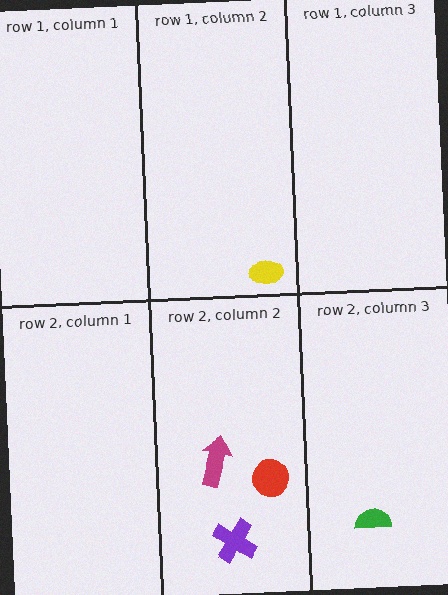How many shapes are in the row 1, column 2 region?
1.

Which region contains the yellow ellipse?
The row 1, column 2 region.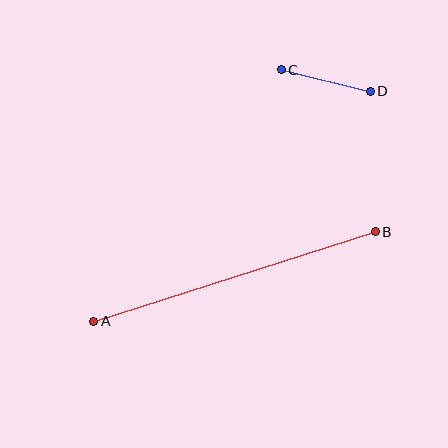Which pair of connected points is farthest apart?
Points A and B are farthest apart.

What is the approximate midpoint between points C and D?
The midpoint is at approximately (326, 80) pixels.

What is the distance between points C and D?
The distance is approximately 92 pixels.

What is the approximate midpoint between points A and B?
The midpoint is at approximately (234, 277) pixels.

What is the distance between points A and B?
The distance is approximately 295 pixels.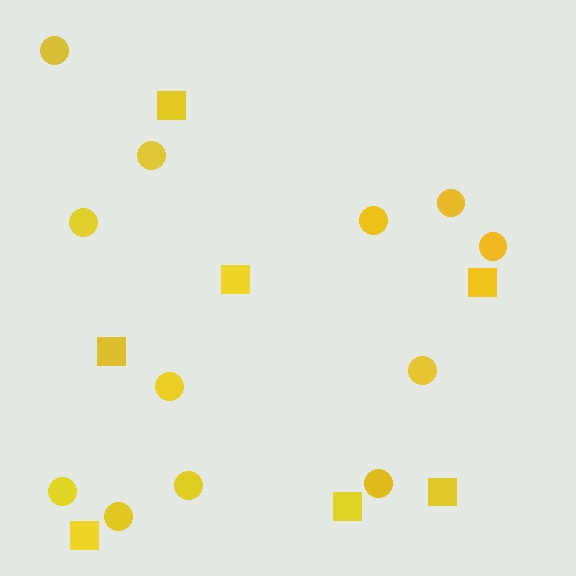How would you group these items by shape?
There are 2 groups: one group of circles (12) and one group of squares (7).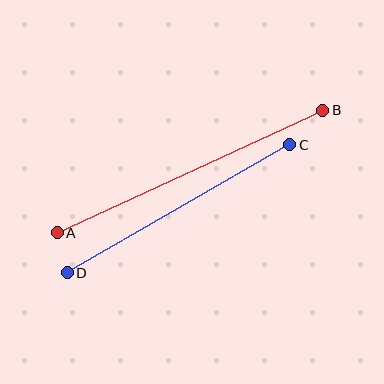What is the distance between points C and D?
The distance is approximately 257 pixels.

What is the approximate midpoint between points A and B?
The midpoint is at approximately (190, 172) pixels.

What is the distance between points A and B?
The distance is approximately 292 pixels.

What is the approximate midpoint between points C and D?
The midpoint is at approximately (179, 209) pixels.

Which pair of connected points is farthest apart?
Points A and B are farthest apart.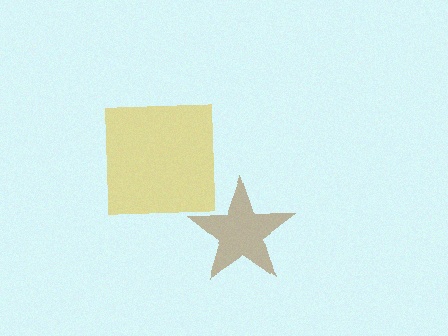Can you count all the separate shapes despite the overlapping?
Yes, there are 2 separate shapes.